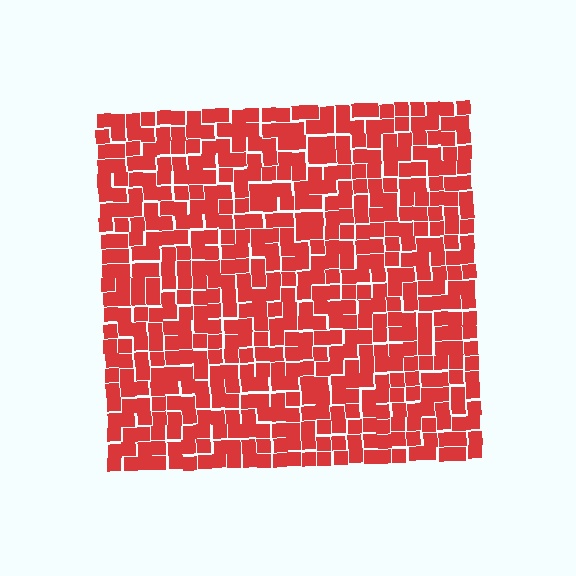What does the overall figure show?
The overall figure shows a square.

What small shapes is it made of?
It is made of small squares.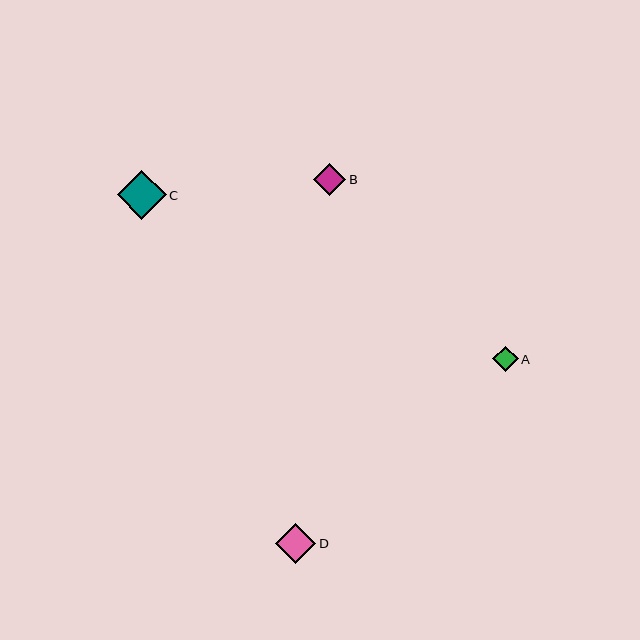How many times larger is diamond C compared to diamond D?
Diamond C is approximately 1.2 times the size of diamond D.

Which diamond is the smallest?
Diamond A is the smallest with a size of approximately 26 pixels.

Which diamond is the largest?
Diamond C is the largest with a size of approximately 49 pixels.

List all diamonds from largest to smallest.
From largest to smallest: C, D, B, A.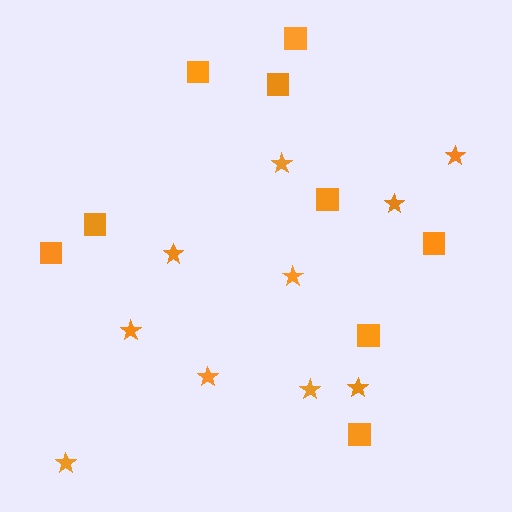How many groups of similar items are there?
There are 2 groups: one group of stars (10) and one group of squares (9).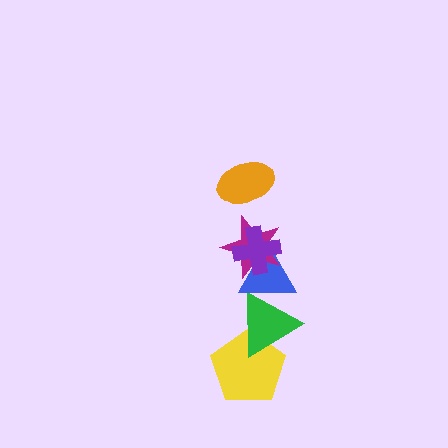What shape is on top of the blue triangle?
The magenta star is on top of the blue triangle.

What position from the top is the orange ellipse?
The orange ellipse is 1st from the top.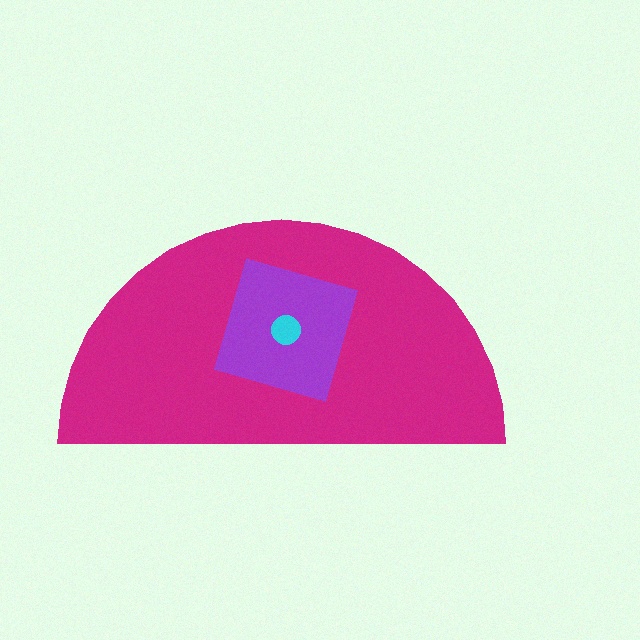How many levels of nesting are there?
3.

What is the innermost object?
The cyan circle.